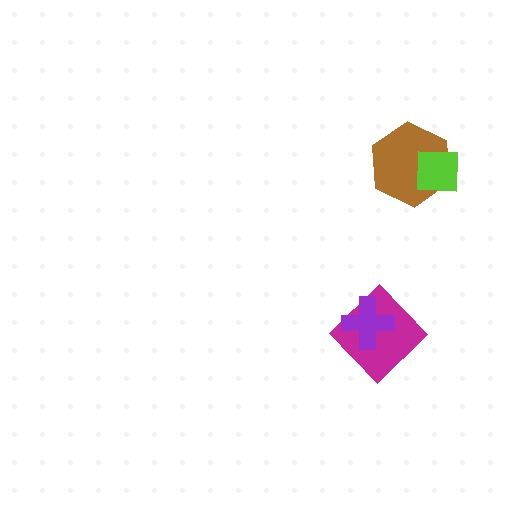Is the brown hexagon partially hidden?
Yes, it is partially covered by another shape.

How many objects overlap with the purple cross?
1 object overlaps with the purple cross.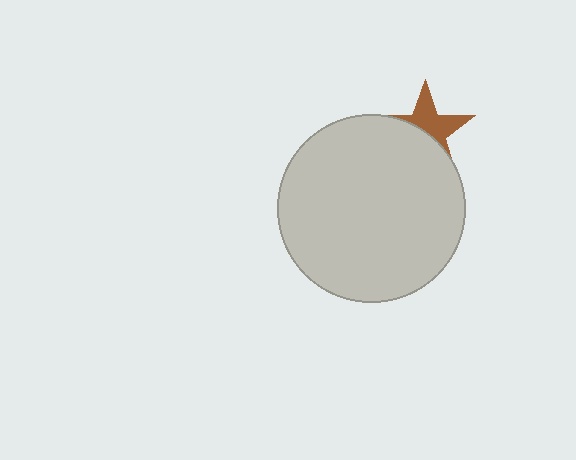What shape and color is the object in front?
The object in front is a light gray circle.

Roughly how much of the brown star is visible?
About half of it is visible (roughly 46%).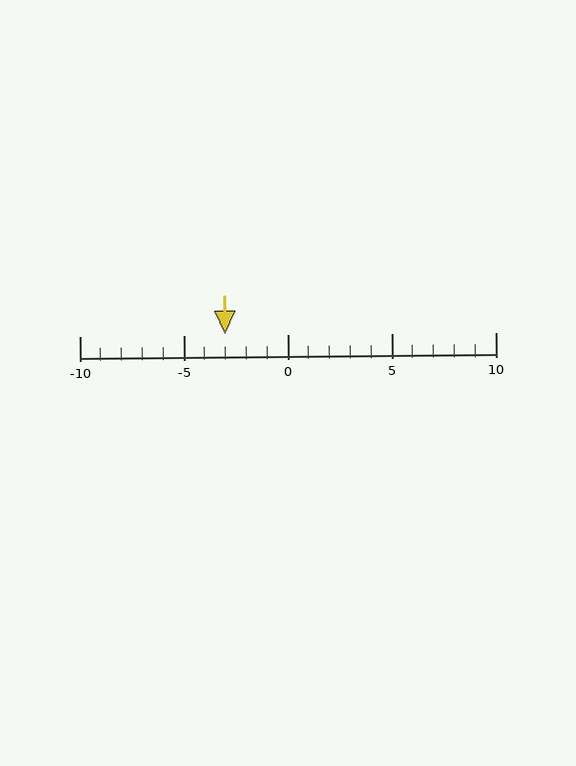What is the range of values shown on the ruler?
The ruler shows values from -10 to 10.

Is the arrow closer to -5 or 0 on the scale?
The arrow is closer to -5.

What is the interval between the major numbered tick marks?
The major tick marks are spaced 5 units apart.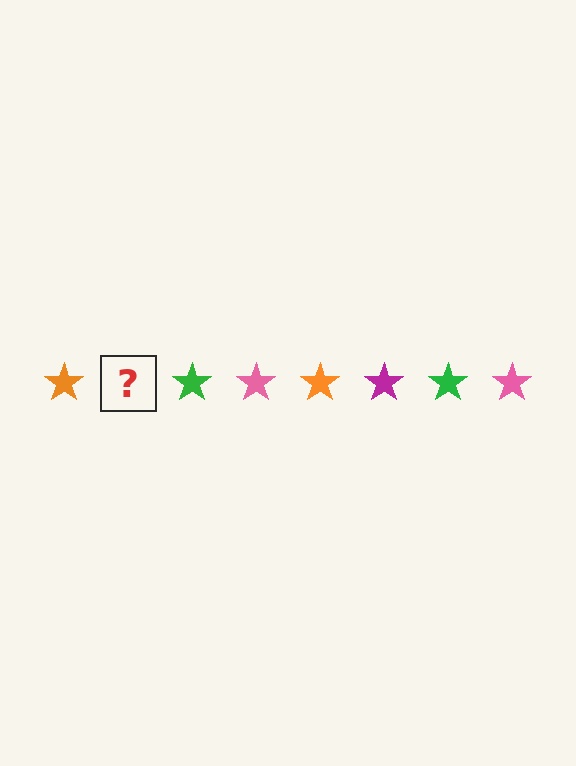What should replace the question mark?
The question mark should be replaced with a magenta star.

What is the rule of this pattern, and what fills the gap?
The rule is that the pattern cycles through orange, magenta, green, pink stars. The gap should be filled with a magenta star.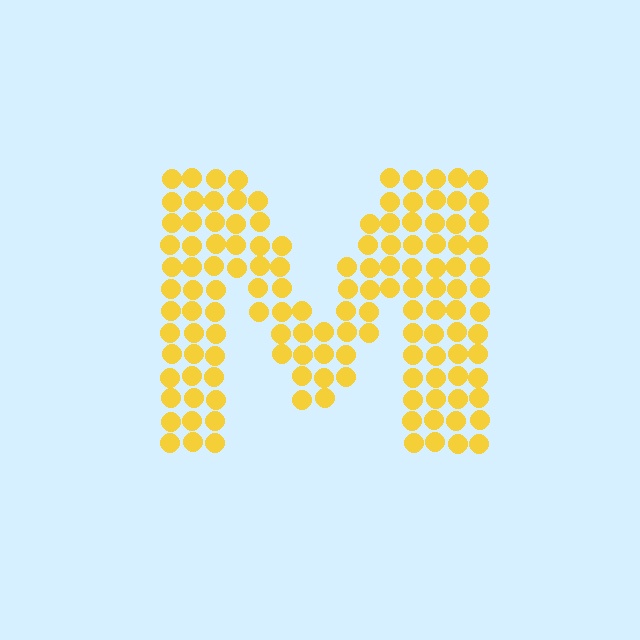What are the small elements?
The small elements are circles.